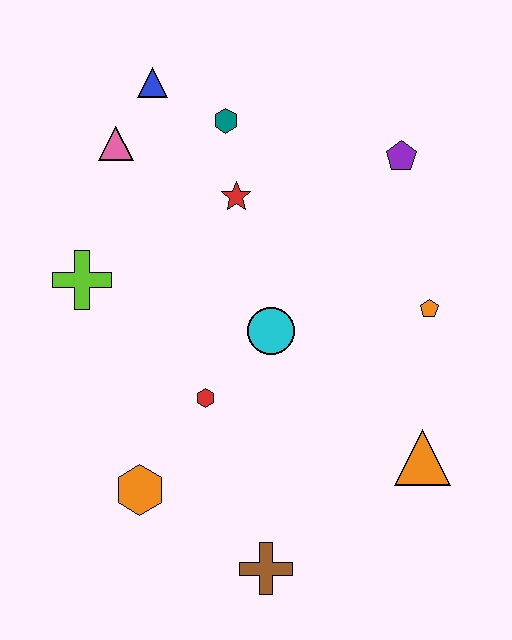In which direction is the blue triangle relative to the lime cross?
The blue triangle is above the lime cross.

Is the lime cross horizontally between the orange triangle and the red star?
No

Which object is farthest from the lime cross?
The orange triangle is farthest from the lime cross.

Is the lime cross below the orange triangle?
No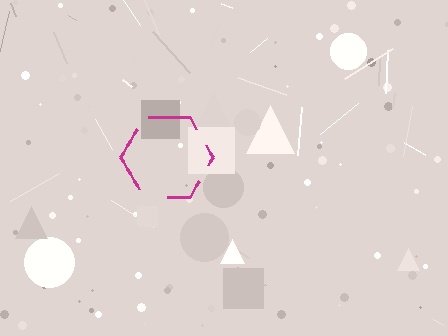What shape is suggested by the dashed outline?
The dashed outline suggests a hexagon.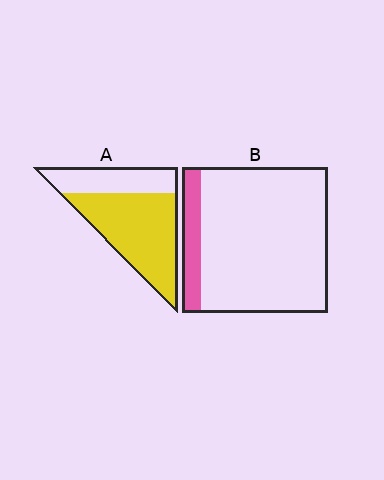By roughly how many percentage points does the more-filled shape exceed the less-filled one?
By roughly 55 percentage points (A over B).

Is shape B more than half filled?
No.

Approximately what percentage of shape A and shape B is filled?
A is approximately 70% and B is approximately 15%.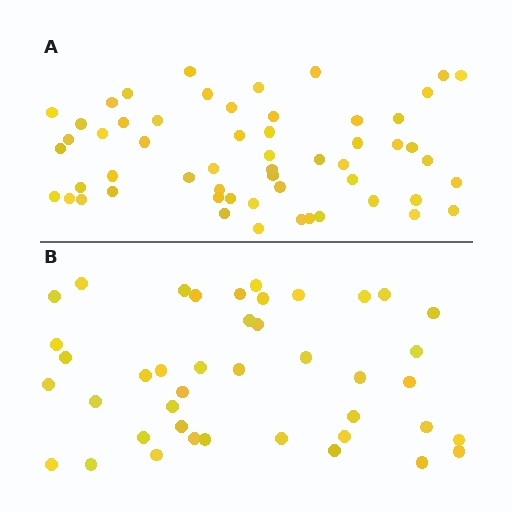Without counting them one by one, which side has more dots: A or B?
Region A (the top region) has more dots.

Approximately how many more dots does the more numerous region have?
Region A has approximately 15 more dots than region B.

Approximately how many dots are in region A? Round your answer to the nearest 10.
About 60 dots. (The exact count is 56, which rounds to 60.)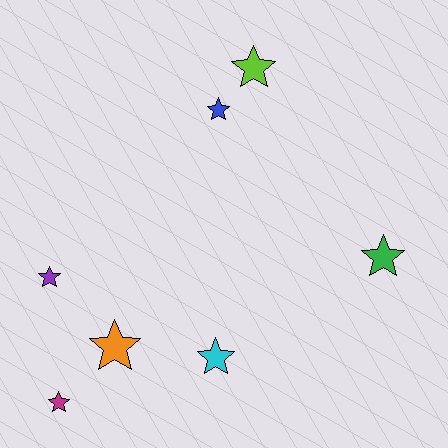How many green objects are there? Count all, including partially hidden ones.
There is 1 green object.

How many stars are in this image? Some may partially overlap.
There are 7 stars.